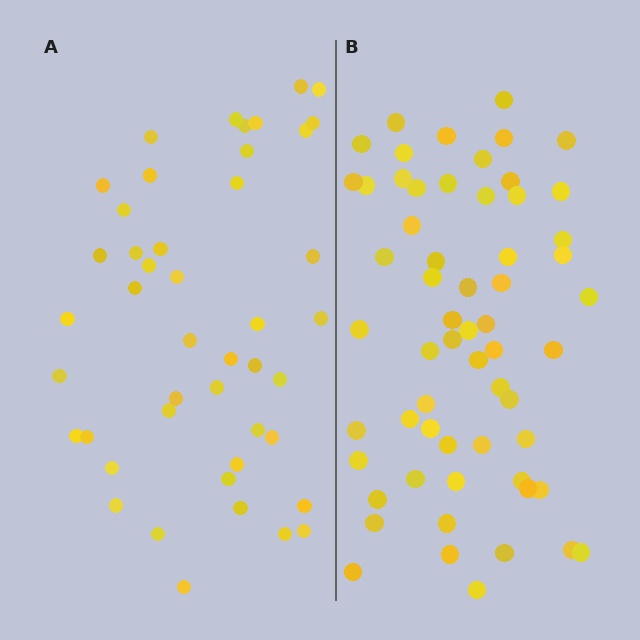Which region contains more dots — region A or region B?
Region B (the right region) has more dots.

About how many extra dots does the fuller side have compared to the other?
Region B has approximately 15 more dots than region A.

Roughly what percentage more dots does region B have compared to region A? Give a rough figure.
About 35% more.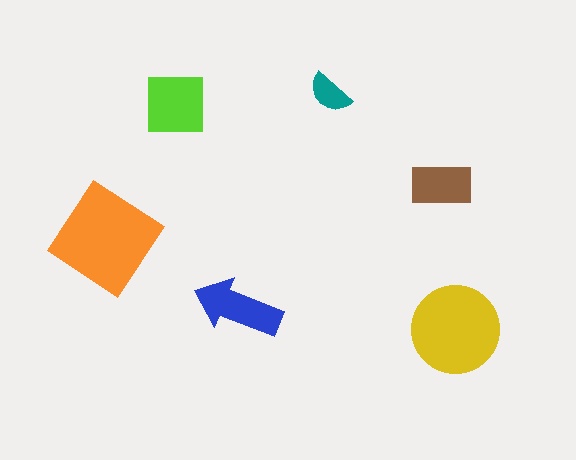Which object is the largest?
The orange diamond.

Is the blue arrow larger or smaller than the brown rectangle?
Larger.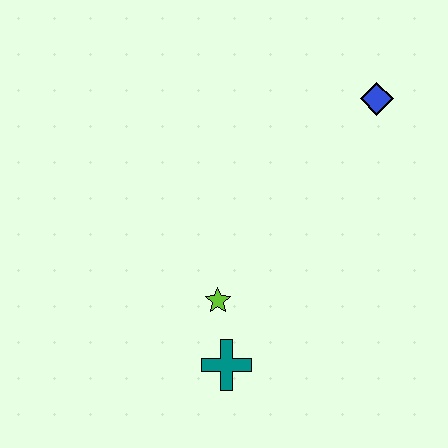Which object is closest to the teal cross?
The lime star is closest to the teal cross.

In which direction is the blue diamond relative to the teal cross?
The blue diamond is above the teal cross.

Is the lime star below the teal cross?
No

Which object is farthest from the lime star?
The blue diamond is farthest from the lime star.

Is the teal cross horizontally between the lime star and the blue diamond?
Yes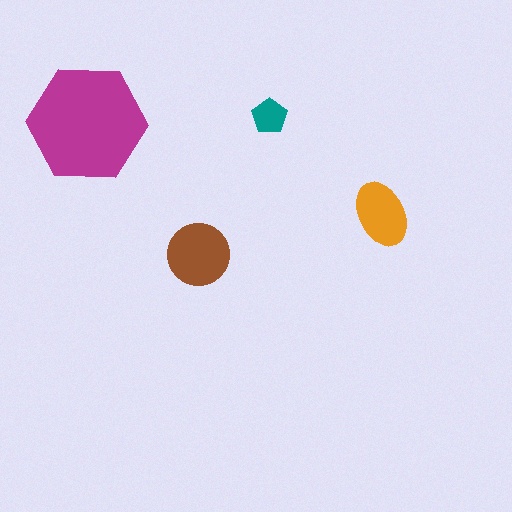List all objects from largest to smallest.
The magenta hexagon, the brown circle, the orange ellipse, the teal pentagon.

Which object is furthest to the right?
The orange ellipse is rightmost.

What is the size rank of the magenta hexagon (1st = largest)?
1st.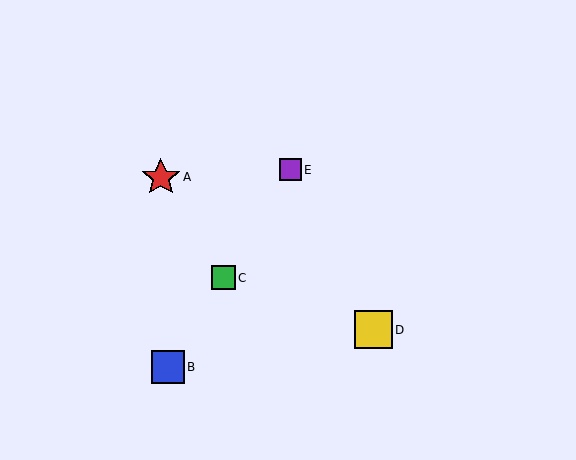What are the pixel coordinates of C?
Object C is at (223, 278).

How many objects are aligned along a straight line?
3 objects (B, C, E) are aligned along a straight line.